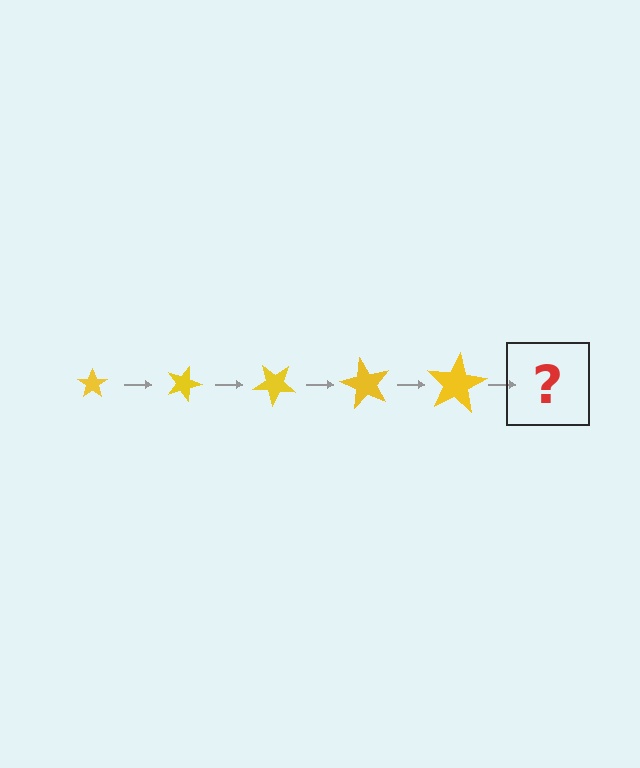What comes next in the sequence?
The next element should be a star, larger than the previous one and rotated 100 degrees from the start.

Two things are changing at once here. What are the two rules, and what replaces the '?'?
The two rules are that the star grows larger each step and it rotates 20 degrees each step. The '?' should be a star, larger than the previous one and rotated 100 degrees from the start.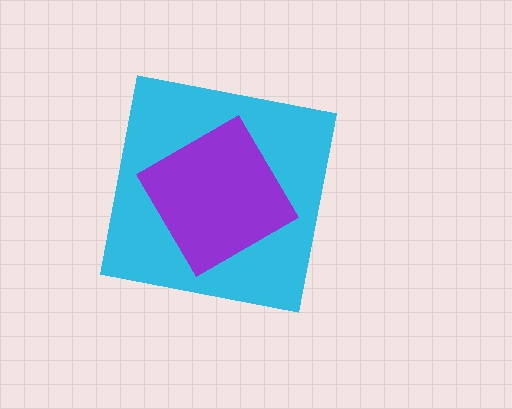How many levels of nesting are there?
2.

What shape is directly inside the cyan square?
The purple diamond.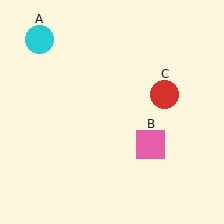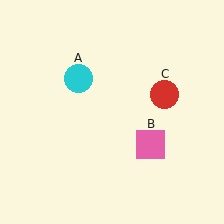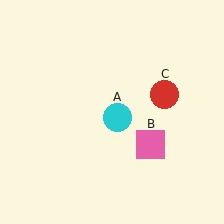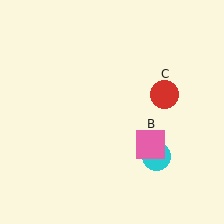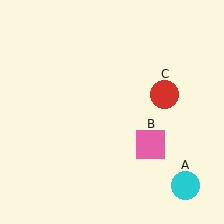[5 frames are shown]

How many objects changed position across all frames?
1 object changed position: cyan circle (object A).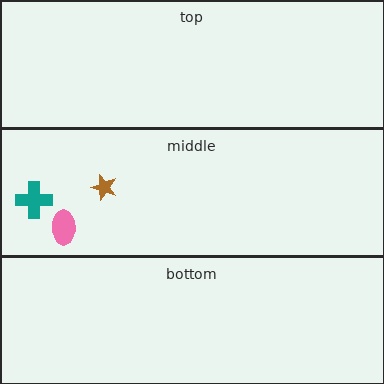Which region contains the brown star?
The middle region.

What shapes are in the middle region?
The teal cross, the brown star, the pink ellipse.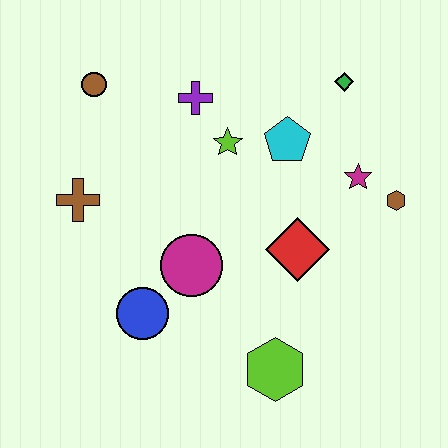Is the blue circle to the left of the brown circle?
No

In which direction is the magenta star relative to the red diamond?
The magenta star is above the red diamond.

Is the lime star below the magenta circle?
No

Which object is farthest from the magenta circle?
The green diamond is farthest from the magenta circle.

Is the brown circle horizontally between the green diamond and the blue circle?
No